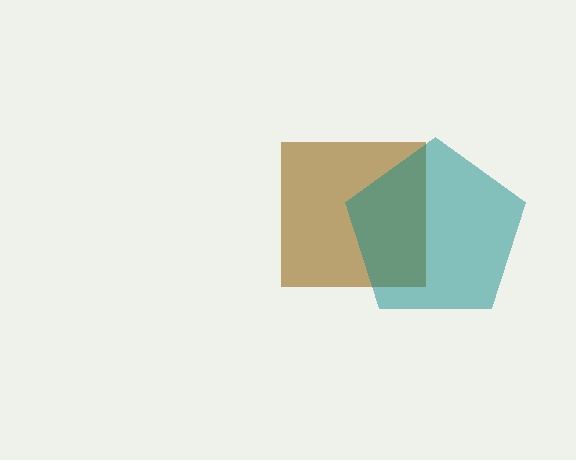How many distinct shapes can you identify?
There are 2 distinct shapes: a brown square, a teal pentagon.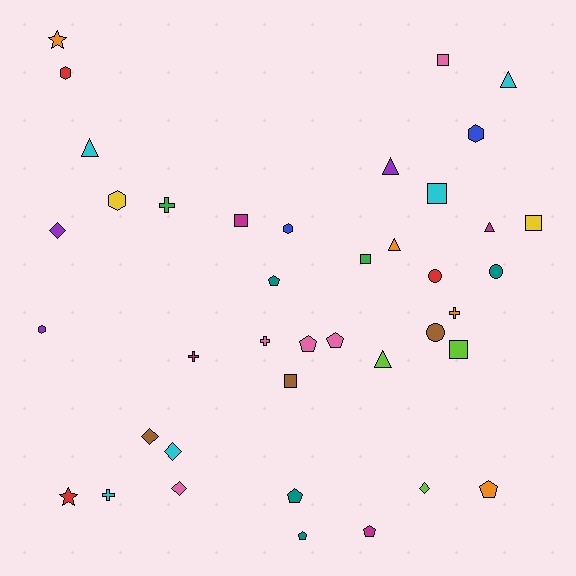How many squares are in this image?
There are 7 squares.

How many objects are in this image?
There are 40 objects.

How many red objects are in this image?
There are 3 red objects.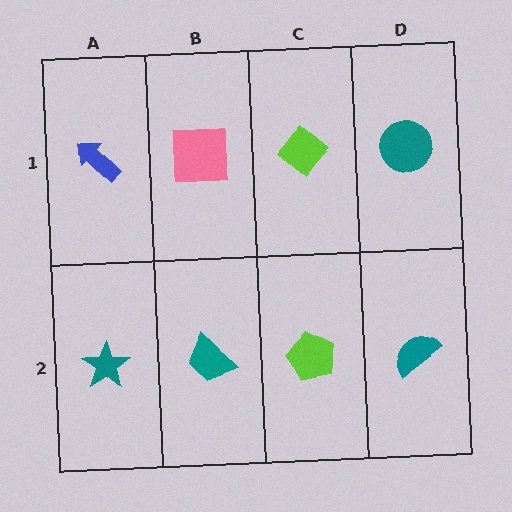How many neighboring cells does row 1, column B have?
3.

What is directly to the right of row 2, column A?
A teal trapezoid.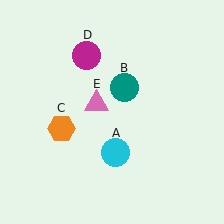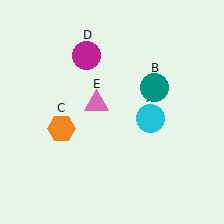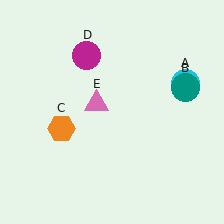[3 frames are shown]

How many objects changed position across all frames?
2 objects changed position: cyan circle (object A), teal circle (object B).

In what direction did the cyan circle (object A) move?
The cyan circle (object A) moved up and to the right.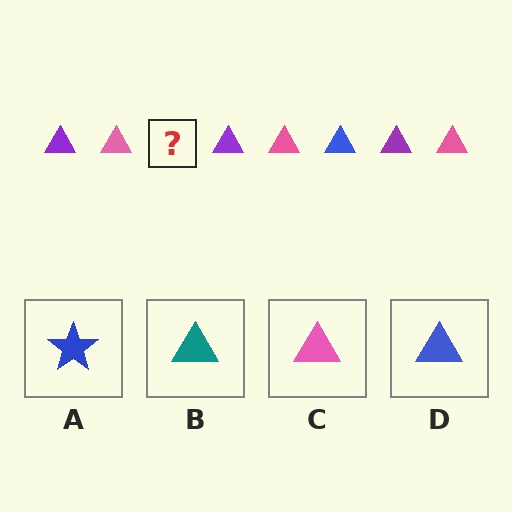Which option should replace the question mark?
Option D.